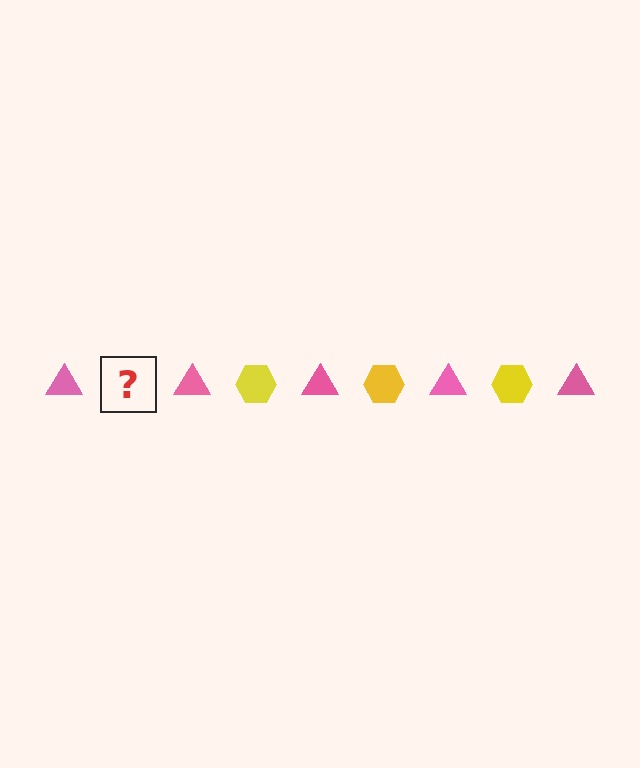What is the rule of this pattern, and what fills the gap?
The rule is that the pattern alternates between pink triangle and yellow hexagon. The gap should be filled with a yellow hexagon.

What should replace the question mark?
The question mark should be replaced with a yellow hexagon.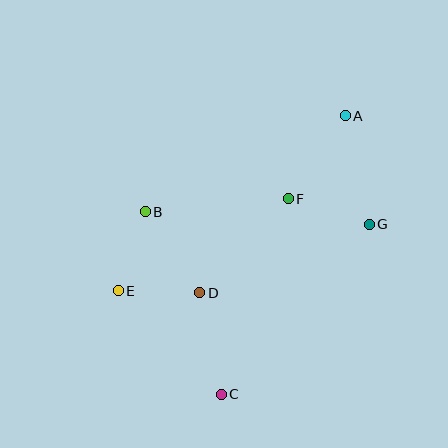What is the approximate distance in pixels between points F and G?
The distance between F and G is approximately 85 pixels.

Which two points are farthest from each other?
Points A and C are farthest from each other.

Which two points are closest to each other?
Points D and E are closest to each other.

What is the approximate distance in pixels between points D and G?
The distance between D and G is approximately 183 pixels.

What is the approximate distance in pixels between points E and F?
The distance between E and F is approximately 193 pixels.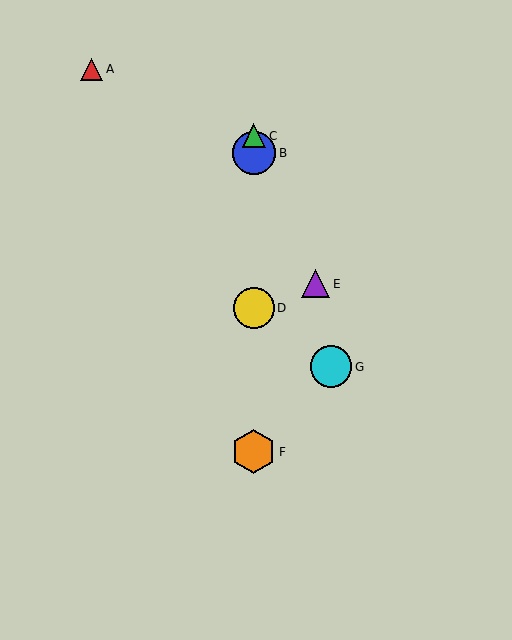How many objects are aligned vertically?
4 objects (B, C, D, F) are aligned vertically.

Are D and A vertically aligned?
No, D is at x≈254 and A is at x≈92.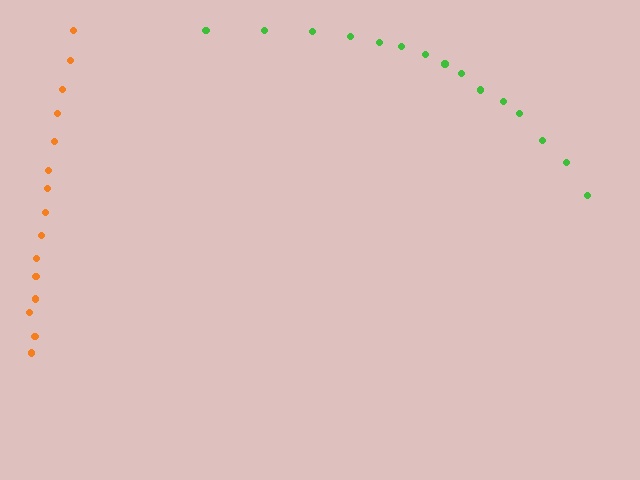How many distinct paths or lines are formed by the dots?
There are 2 distinct paths.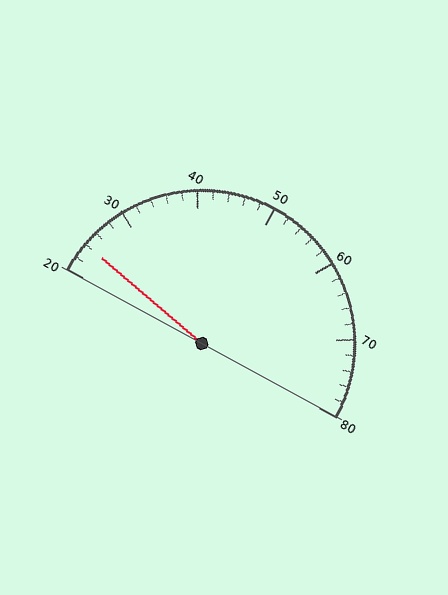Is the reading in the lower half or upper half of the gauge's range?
The reading is in the lower half of the range (20 to 80).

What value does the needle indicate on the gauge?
The needle indicates approximately 24.